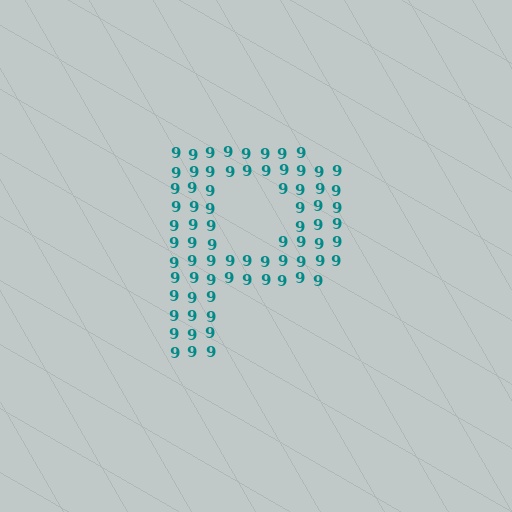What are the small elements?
The small elements are digit 9's.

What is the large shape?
The large shape is the letter P.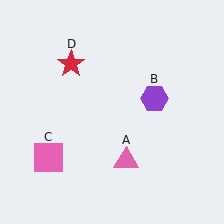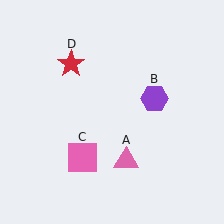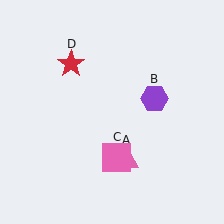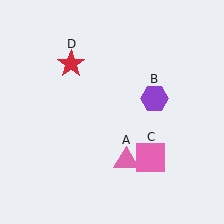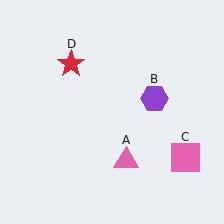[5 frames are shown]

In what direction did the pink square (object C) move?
The pink square (object C) moved right.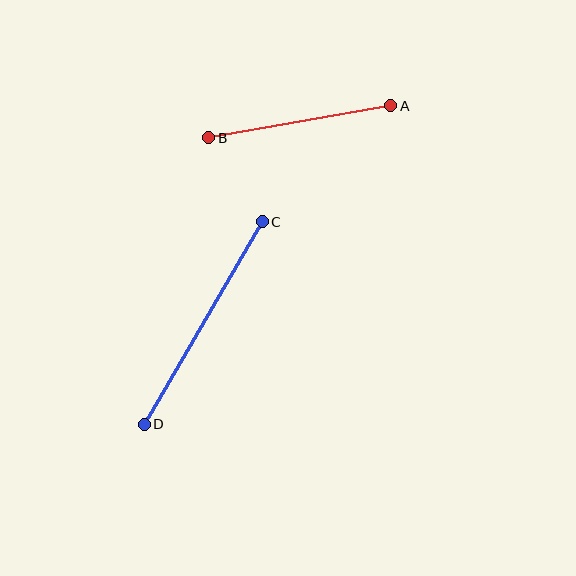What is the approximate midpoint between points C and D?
The midpoint is at approximately (203, 323) pixels.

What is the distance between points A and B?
The distance is approximately 185 pixels.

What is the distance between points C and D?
The distance is approximately 234 pixels.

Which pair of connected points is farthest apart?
Points C and D are farthest apart.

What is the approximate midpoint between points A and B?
The midpoint is at approximately (300, 122) pixels.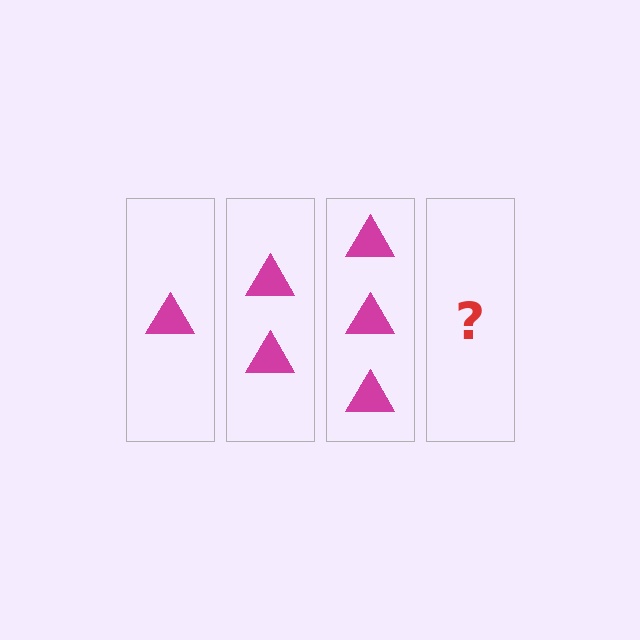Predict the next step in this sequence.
The next step is 4 triangles.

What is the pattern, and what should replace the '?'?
The pattern is that each step adds one more triangle. The '?' should be 4 triangles.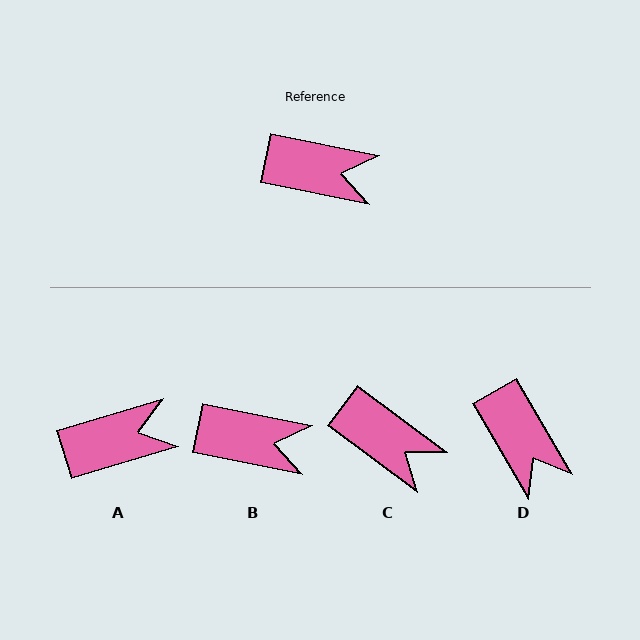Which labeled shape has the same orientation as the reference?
B.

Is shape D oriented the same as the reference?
No, it is off by about 48 degrees.